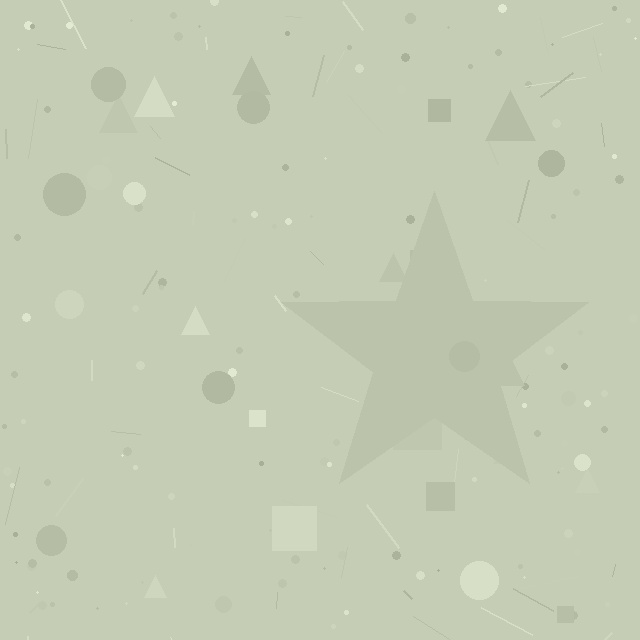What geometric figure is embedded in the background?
A star is embedded in the background.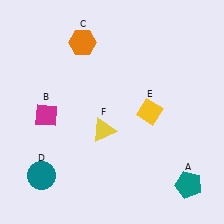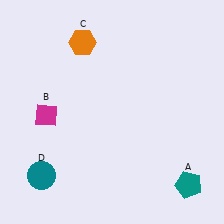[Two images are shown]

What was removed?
The yellow diamond (E), the yellow triangle (F) were removed in Image 2.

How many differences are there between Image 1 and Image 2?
There are 2 differences between the two images.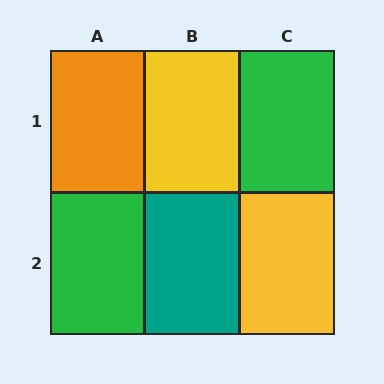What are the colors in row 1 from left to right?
Orange, yellow, green.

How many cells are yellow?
2 cells are yellow.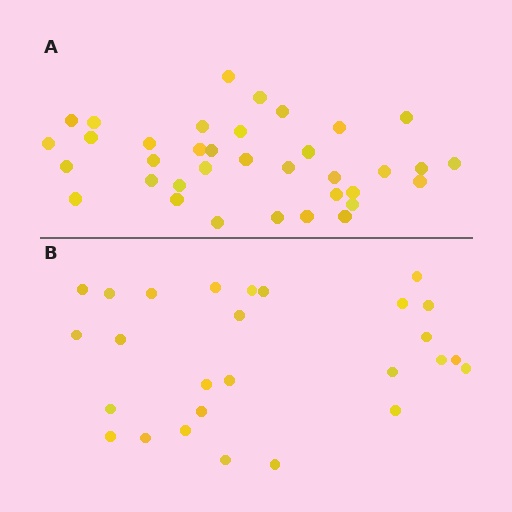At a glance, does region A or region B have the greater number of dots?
Region A (the top region) has more dots.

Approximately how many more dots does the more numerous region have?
Region A has roughly 8 or so more dots than region B.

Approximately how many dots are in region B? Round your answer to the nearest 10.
About 30 dots. (The exact count is 27, which rounds to 30.)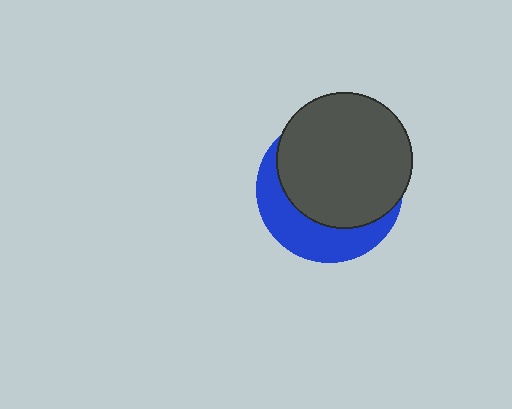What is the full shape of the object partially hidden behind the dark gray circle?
The partially hidden object is a blue circle.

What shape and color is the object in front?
The object in front is a dark gray circle.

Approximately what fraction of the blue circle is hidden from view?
Roughly 66% of the blue circle is hidden behind the dark gray circle.